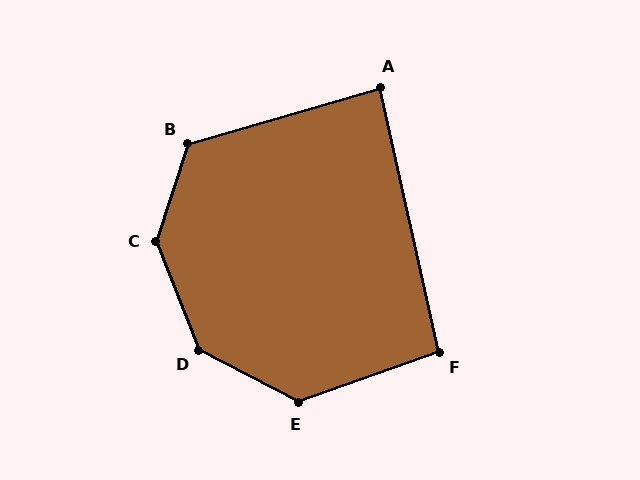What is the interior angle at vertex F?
Approximately 97 degrees (obtuse).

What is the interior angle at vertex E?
Approximately 133 degrees (obtuse).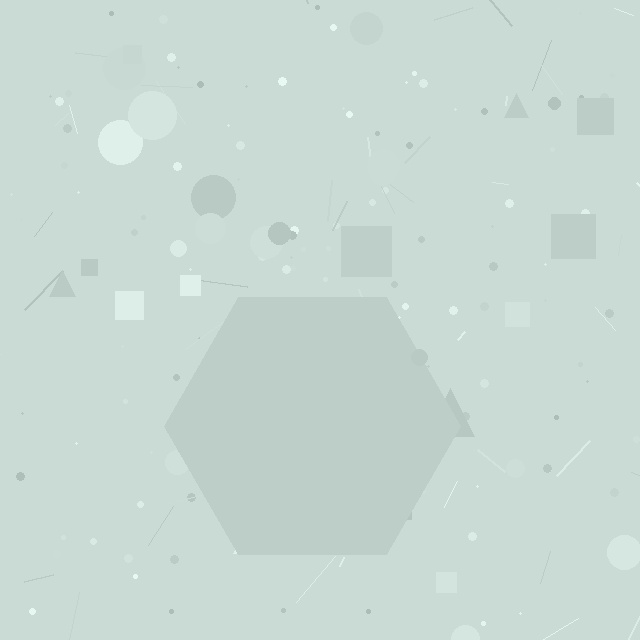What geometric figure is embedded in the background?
A hexagon is embedded in the background.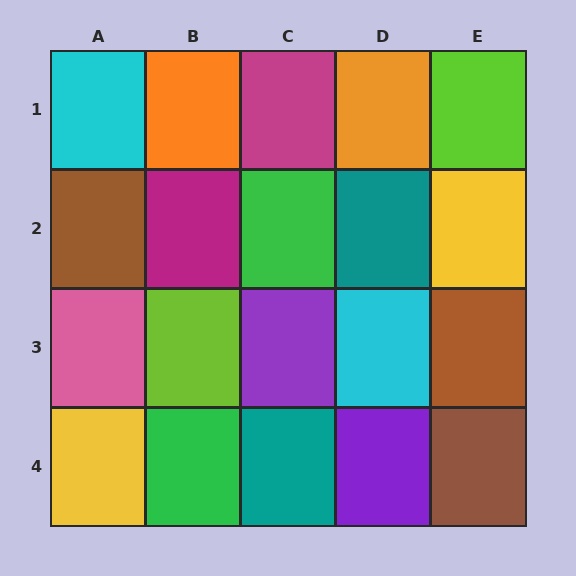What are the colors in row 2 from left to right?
Brown, magenta, green, teal, yellow.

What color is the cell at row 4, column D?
Purple.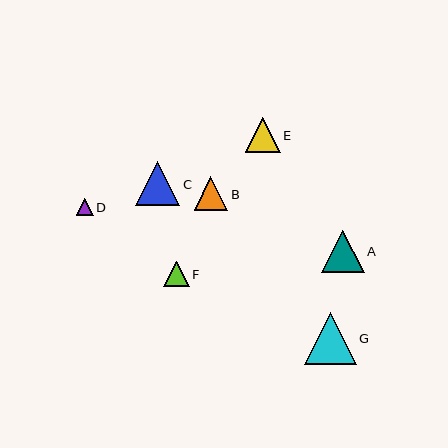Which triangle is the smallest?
Triangle D is the smallest with a size of approximately 17 pixels.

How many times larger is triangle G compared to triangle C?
Triangle G is approximately 1.2 times the size of triangle C.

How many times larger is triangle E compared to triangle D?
Triangle E is approximately 2.1 times the size of triangle D.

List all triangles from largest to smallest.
From largest to smallest: G, C, A, E, B, F, D.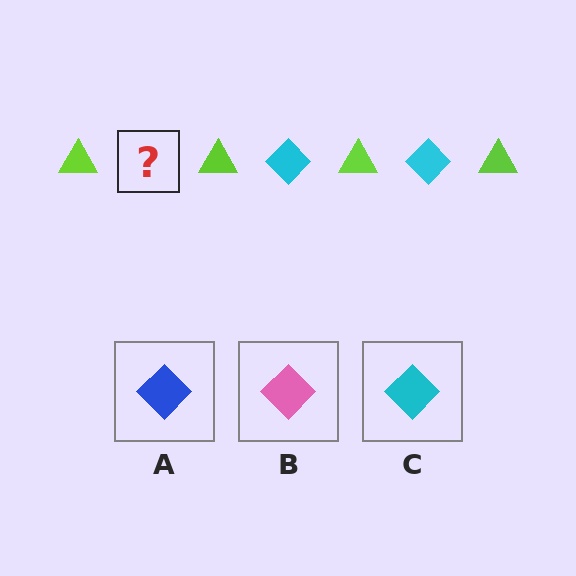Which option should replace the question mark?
Option C.